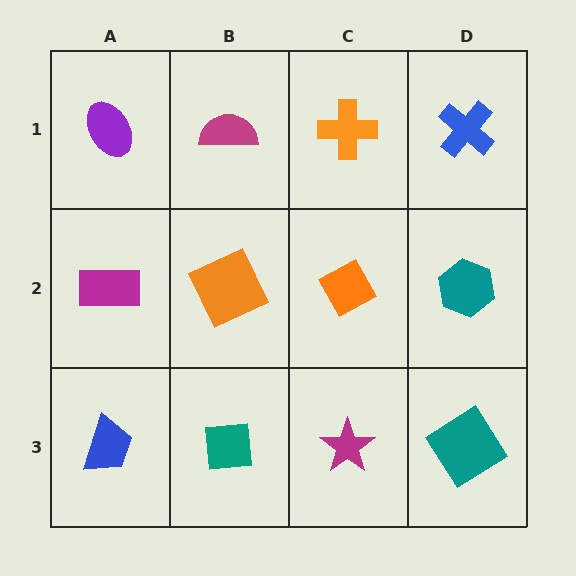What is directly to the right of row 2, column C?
A teal hexagon.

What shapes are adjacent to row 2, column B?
A magenta semicircle (row 1, column B), a teal square (row 3, column B), a magenta rectangle (row 2, column A), an orange diamond (row 2, column C).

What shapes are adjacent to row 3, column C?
An orange diamond (row 2, column C), a teal square (row 3, column B), a teal diamond (row 3, column D).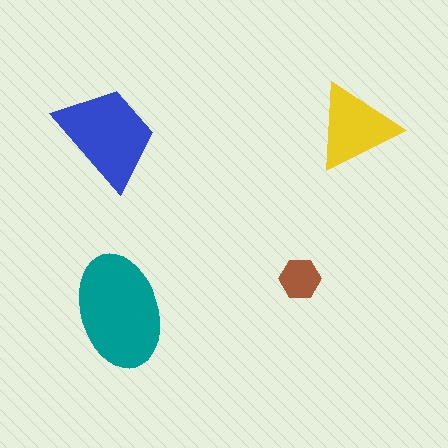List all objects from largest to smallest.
The teal ellipse, the blue trapezoid, the yellow triangle, the brown hexagon.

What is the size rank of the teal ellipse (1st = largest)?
1st.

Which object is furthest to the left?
The blue trapezoid is leftmost.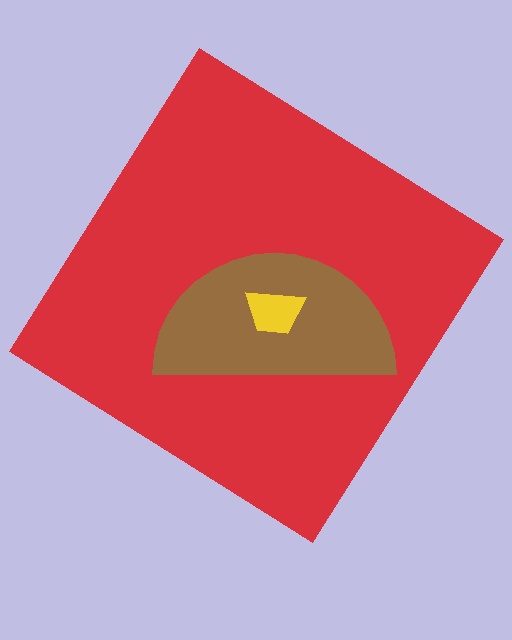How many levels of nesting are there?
3.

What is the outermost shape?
The red diamond.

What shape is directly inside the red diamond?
The brown semicircle.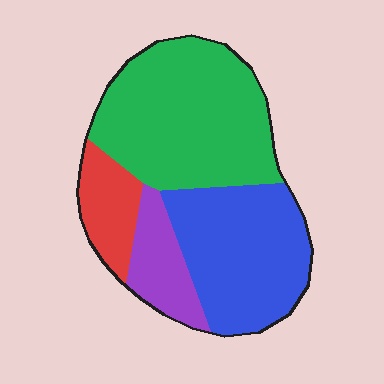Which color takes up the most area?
Green, at roughly 45%.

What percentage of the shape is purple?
Purple takes up about one eighth (1/8) of the shape.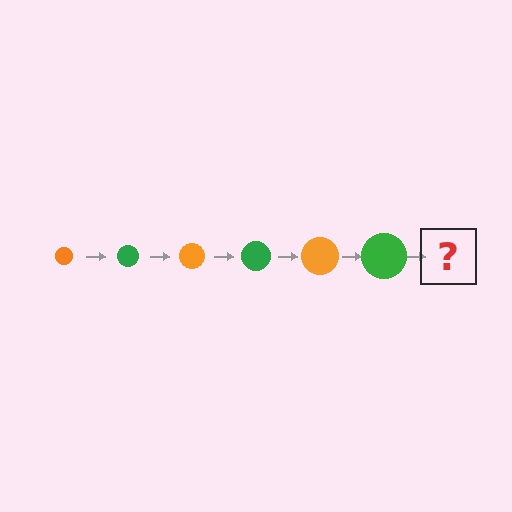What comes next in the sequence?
The next element should be an orange circle, larger than the previous one.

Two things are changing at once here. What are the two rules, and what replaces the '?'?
The two rules are that the circle grows larger each step and the color cycles through orange and green. The '?' should be an orange circle, larger than the previous one.